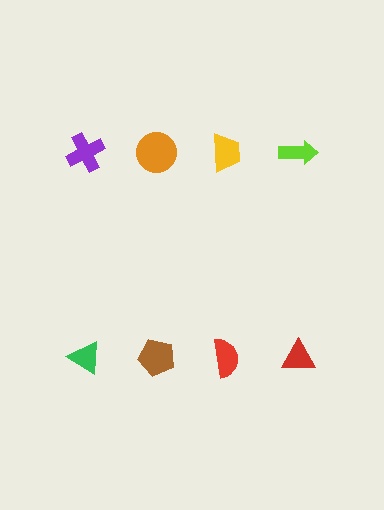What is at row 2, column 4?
A red triangle.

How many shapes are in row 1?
4 shapes.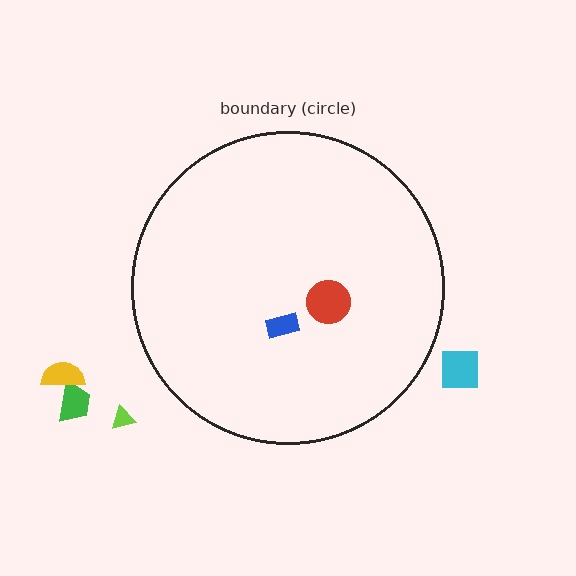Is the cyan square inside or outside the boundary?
Outside.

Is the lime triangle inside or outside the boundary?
Outside.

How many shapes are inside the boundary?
2 inside, 4 outside.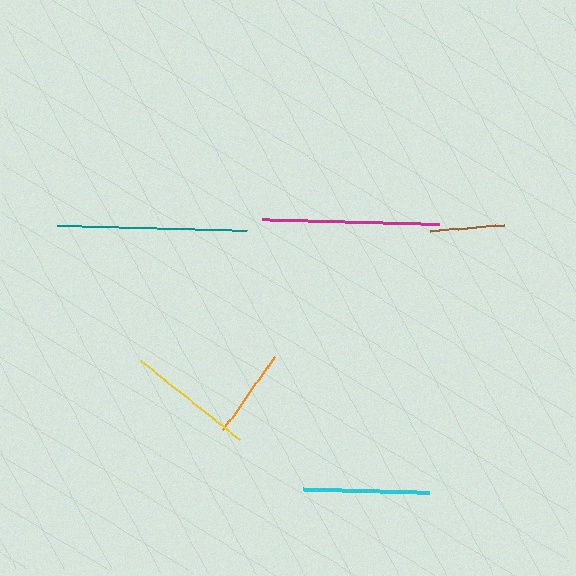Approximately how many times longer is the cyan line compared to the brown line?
The cyan line is approximately 1.7 times the length of the brown line.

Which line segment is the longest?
The teal line is the longest at approximately 190 pixels.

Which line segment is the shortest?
The brown line is the shortest at approximately 74 pixels.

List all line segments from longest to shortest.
From longest to shortest: teal, magenta, cyan, yellow, orange, brown.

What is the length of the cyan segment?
The cyan segment is approximately 127 pixels long.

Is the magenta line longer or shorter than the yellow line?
The magenta line is longer than the yellow line.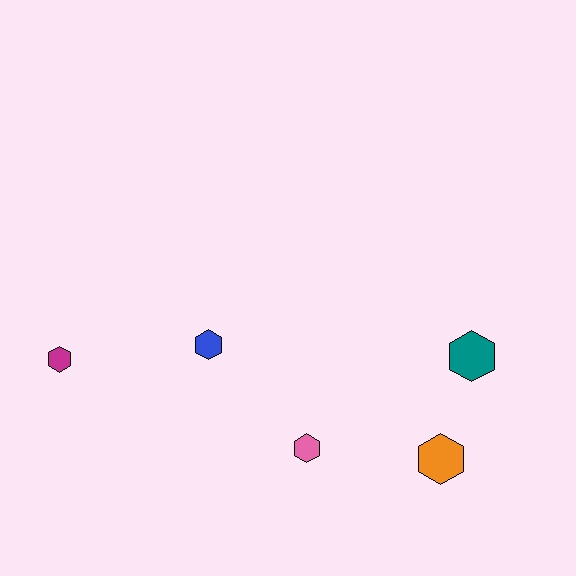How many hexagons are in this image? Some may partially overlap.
There are 5 hexagons.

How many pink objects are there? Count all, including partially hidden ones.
There is 1 pink object.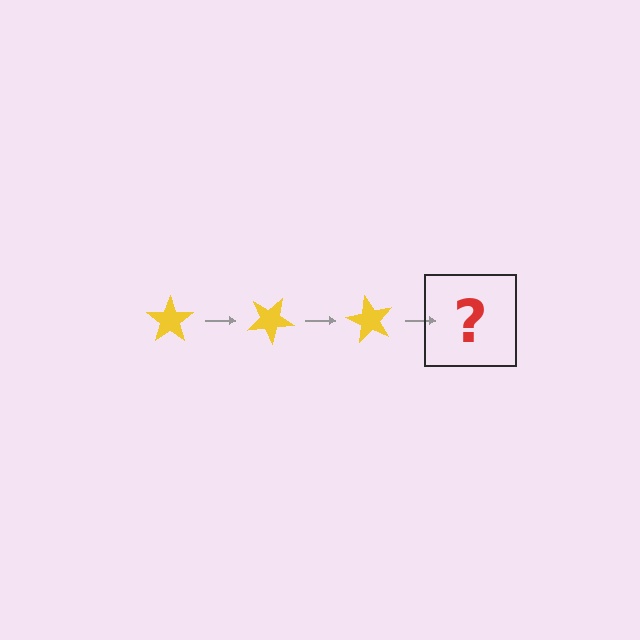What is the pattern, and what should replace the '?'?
The pattern is that the star rotates 30 degrees each step. The '?' should be a yellow star rotated 90 degrees.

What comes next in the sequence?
The next element should be a yellow star rotated 90 degrees.